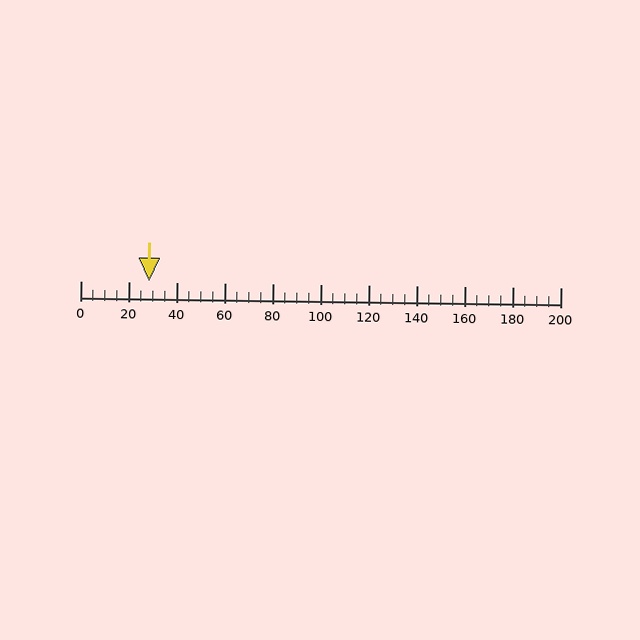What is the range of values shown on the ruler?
The ruler shows values from 0 to 200.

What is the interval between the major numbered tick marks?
The major tick marks are spaced 20 units apart.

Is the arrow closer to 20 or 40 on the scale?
The arrow is closer to 20.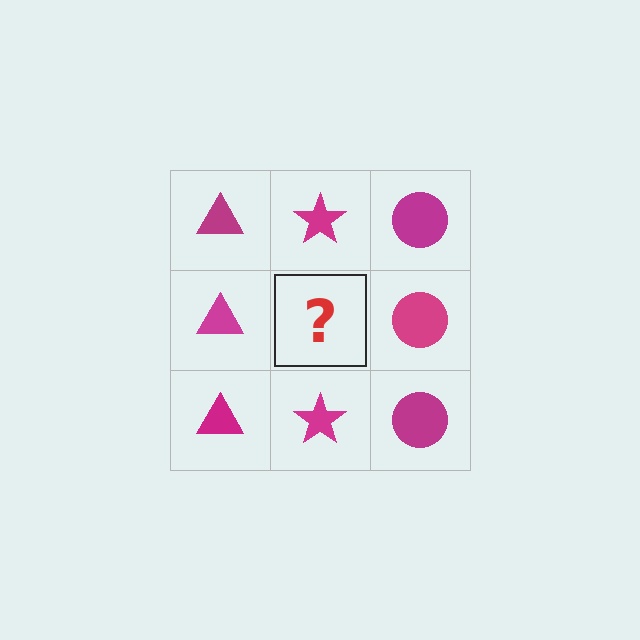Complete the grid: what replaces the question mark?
The question mark should be replaced with a magenta star.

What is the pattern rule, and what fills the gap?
The rule is that each column has a consistent shape. The gap should be filled with a magenta star.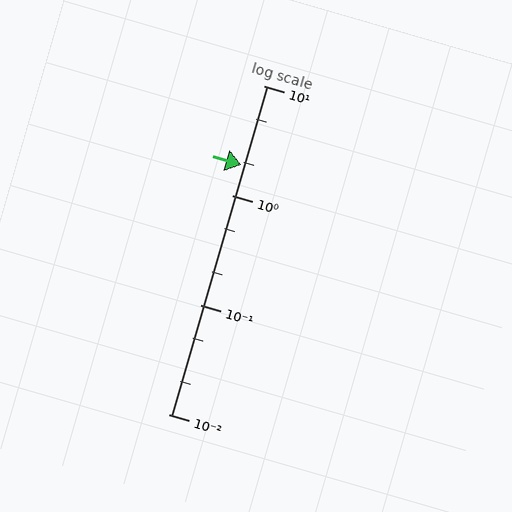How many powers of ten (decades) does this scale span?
The scale spans 3 decades, from 0.01 to 10.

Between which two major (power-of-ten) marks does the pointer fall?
The pointer is between 1 and 10.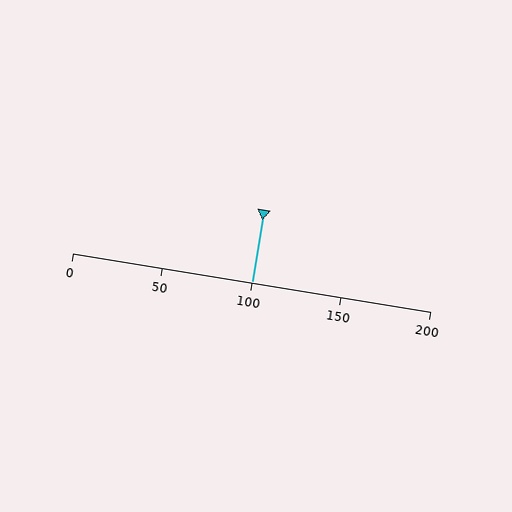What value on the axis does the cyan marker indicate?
The marker indicates approximately 100.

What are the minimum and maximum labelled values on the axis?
The axis runs from 0 to 200.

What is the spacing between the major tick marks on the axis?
The major ticks are spaced 50 apart.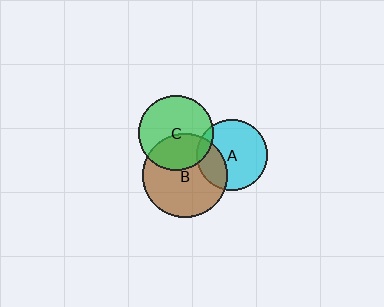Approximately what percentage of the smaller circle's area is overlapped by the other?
Approximately 40%.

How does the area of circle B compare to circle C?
Approximately 1.3 times.